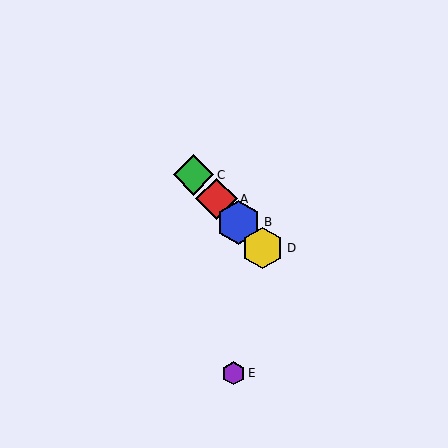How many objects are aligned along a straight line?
4 objects (A, B, C, D) are aligned along a straight line.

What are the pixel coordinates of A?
Object A is at (216, 199).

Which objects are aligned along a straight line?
Objects A, B, C, D are aligned along a straight line.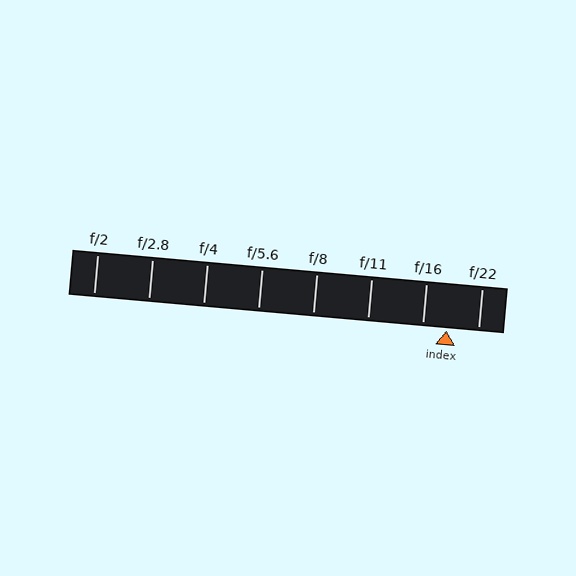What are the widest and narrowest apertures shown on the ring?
The widest aperture shown is f/2 and the narrowest is f/22.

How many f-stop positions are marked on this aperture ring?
There are 8 f-stop positions marked.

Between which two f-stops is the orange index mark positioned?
The index mark is between f/16 and f/22.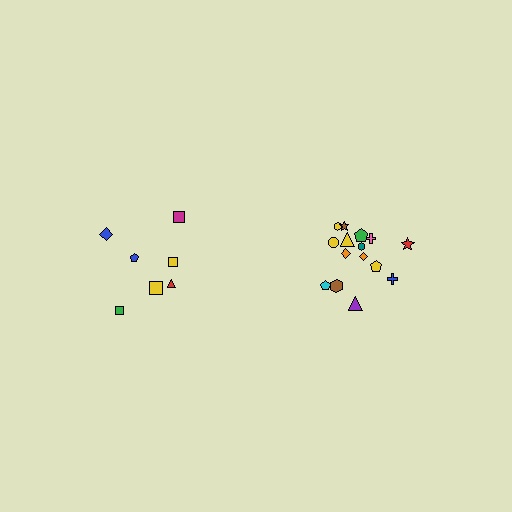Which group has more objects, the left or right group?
The right group.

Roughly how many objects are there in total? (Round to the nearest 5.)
Roughly 20 objects in total.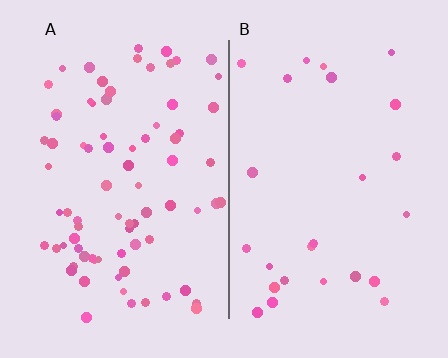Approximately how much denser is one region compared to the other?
Approximately 3.1× — region A over region B.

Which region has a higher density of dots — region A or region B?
A (the left).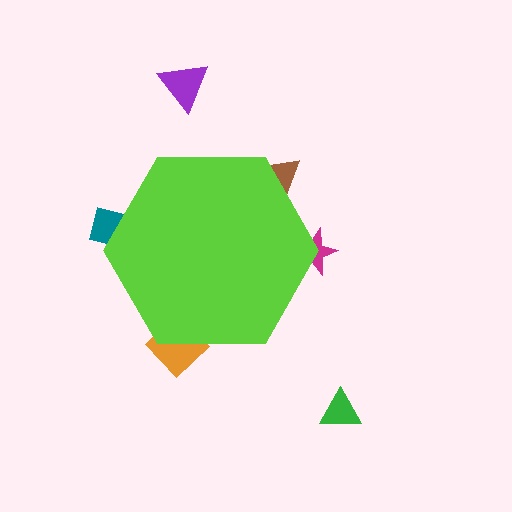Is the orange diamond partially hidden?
Yes, the orange diamond is partially hidden behind the lime hexagon.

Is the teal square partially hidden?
Yes, the teal square is partially hidden behind the lime hexagon.